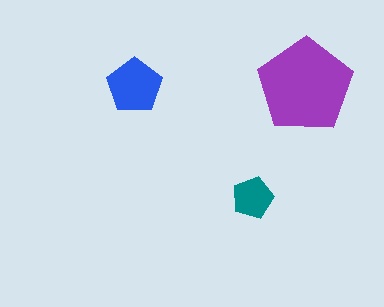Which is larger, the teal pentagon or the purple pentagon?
The purple one.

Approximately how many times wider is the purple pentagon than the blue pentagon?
About 1.5 times wider.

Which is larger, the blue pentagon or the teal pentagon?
The blue one.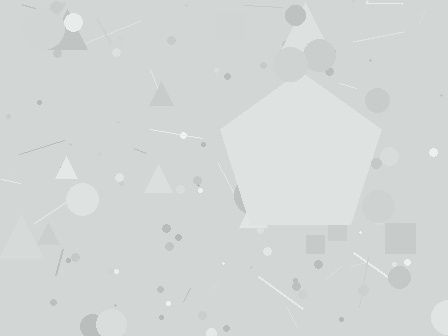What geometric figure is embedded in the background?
A pentagon is embedded in the background.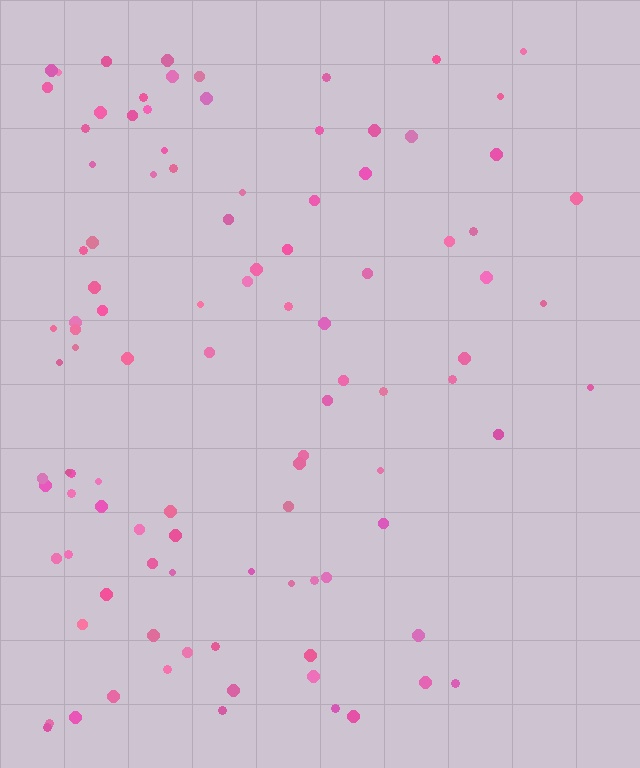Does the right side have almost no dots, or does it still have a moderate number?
Still a moderate number, just noticeably fewer than the left.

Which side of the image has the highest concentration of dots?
The left.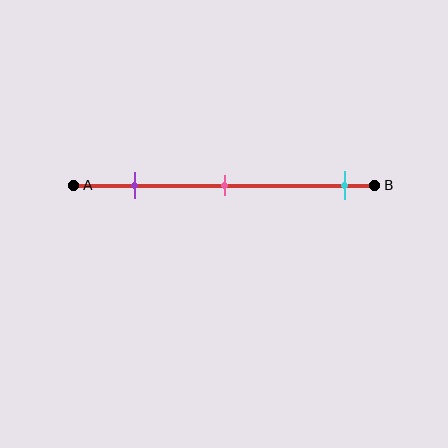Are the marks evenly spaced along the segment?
No, the marks are not evenly spaced.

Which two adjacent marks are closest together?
The purple and pink marks are the closest adjacent pair.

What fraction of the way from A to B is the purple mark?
The purple mark is approximately 20% (0.2) of the way from A to B.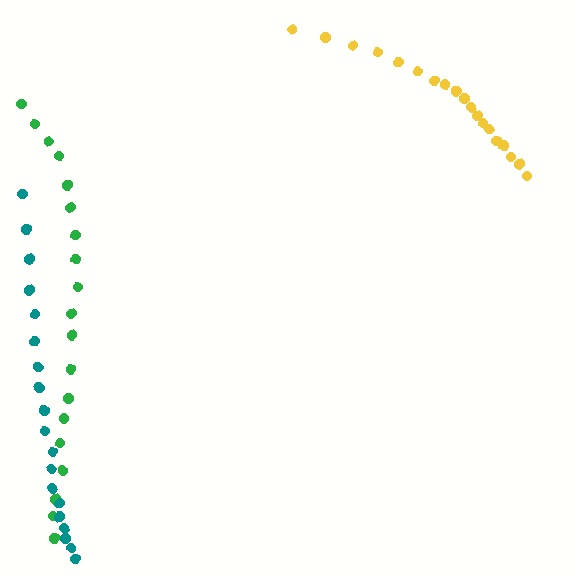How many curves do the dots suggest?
There are 3 distinct paths.